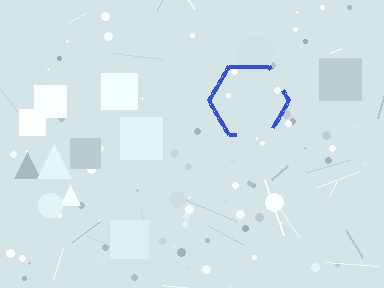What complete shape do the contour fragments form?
The contour fragments form a hexagon.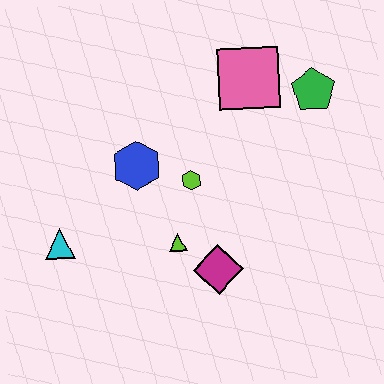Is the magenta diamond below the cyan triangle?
Yes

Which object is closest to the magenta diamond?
The lime triangle is closest to the magenta diamond.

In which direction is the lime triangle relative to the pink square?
The lime triangle is below the pink square.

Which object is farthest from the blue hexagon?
The green pentagon is farthest from the blue hexagon.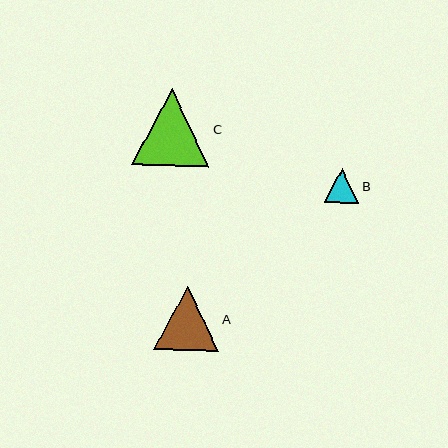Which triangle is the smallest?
Triangle B is the smallest with a size of approximately 35 pixels.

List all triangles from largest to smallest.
From largest to smallest: C, A, B.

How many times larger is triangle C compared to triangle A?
Triangle C is approximately 1.2 times the size of triangle A.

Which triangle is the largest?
Triangle C is the largest with a size of approximately 78 pixels.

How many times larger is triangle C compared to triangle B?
Triangle C is approximately 2.3 times the size of triangle B.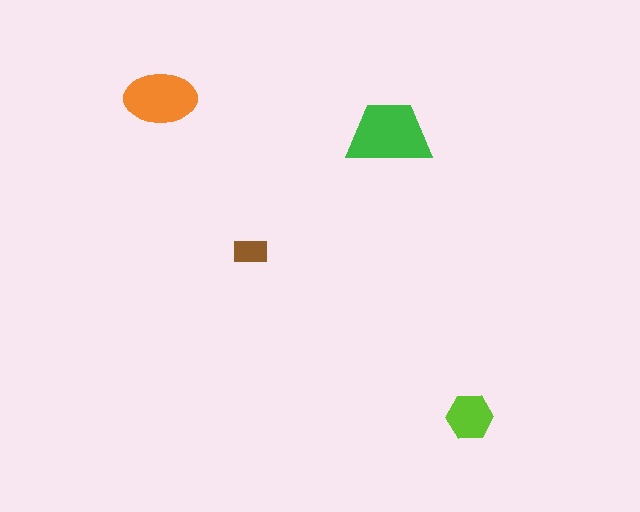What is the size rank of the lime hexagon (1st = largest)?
3rd.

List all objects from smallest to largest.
The brown rectangle, the lime hexagon, the orange ellipse, the green trapezoid.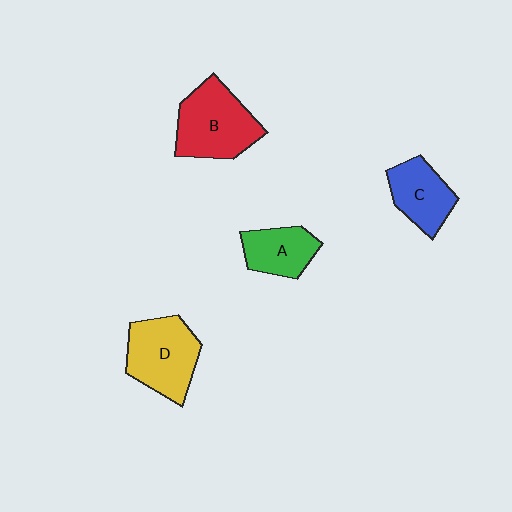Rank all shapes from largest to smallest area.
From largest to smallest: B (red), D (yellow), C (blue), A (green).